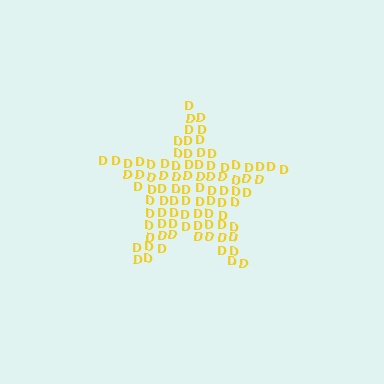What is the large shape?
The large shape is a star.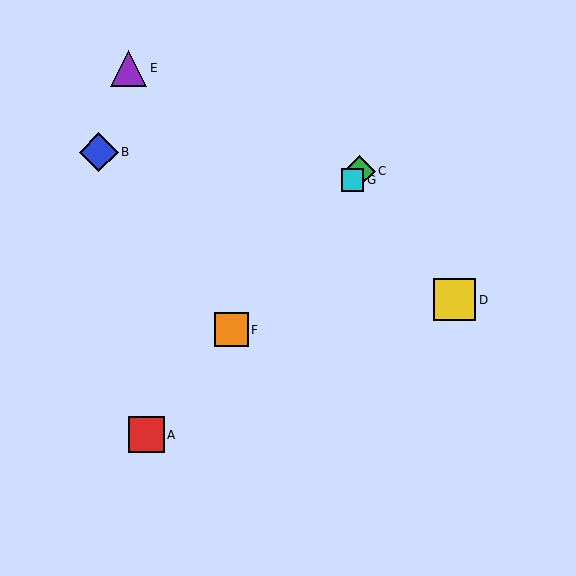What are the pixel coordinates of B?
Object B is at (99, 152).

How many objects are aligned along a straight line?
4 objects (A, C, F, G) are aligned along a straight line.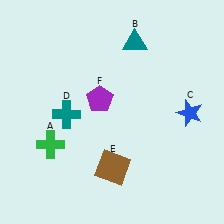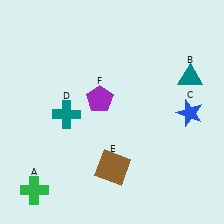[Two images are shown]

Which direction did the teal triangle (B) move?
The teal triangle (B) moved right.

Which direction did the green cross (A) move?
The green cross (A) moved down.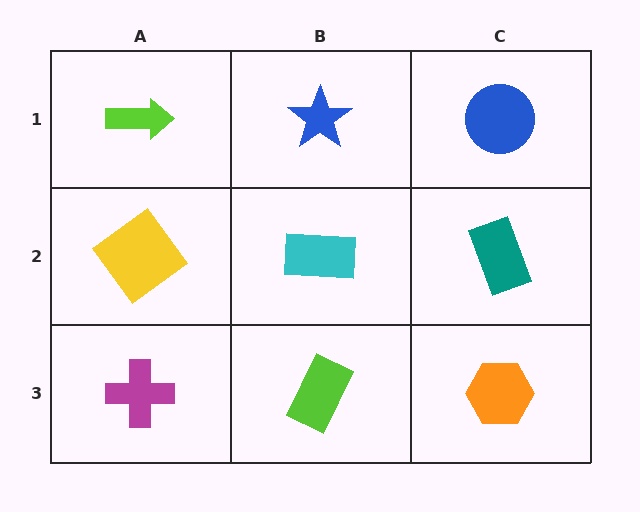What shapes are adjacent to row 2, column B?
A blue star (row 1, column B), a lime rectangle (row 3, column B), a yellow diamond (row 2, column A), a teal rectangle (row 2, column C).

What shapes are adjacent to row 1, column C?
A teal rectangle (row 2, column C), a blue star (row 1, column B).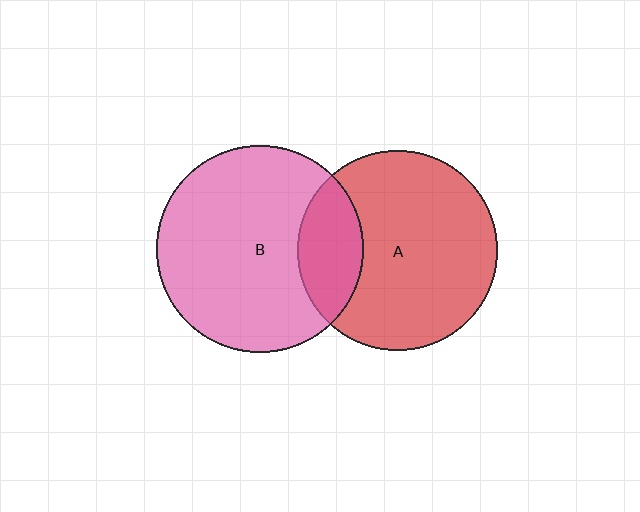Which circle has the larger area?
Circle B (pink).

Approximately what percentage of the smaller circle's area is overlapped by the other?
Approximately 20%.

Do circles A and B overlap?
Yes.